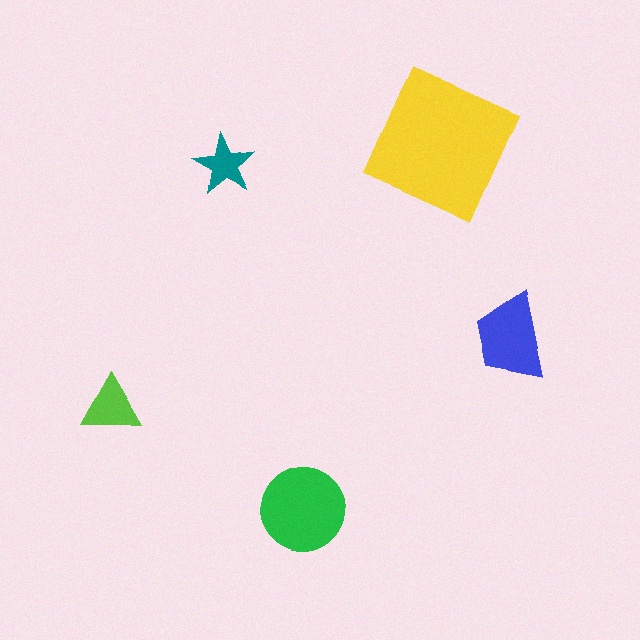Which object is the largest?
The yellow square.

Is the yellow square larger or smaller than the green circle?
Larger.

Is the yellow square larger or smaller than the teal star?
Larger.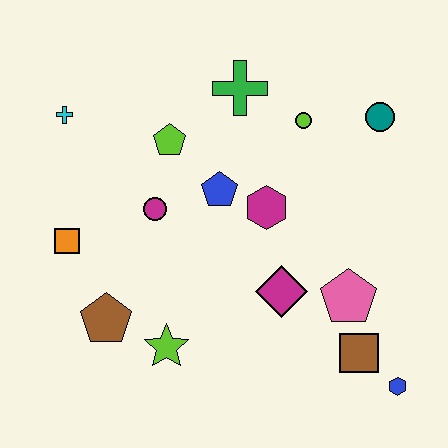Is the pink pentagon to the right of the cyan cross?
Yes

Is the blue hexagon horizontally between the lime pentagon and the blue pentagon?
No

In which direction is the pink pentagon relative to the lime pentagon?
The pink pentagon is to the right of the lime pentagon.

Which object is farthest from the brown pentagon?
The teal circle is farthest from the brown pentagon.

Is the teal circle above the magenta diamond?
Yes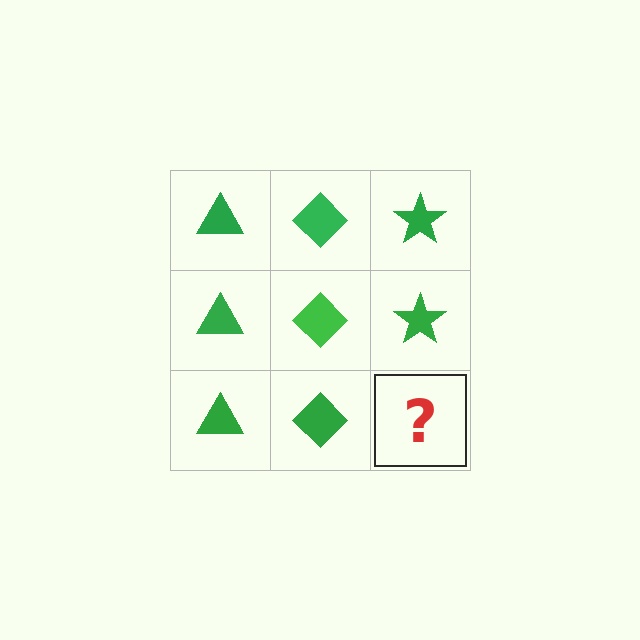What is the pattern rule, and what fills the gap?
The rule is that each column has a consistent shape. The gap should be filled with a green star.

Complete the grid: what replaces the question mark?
The question mark should be replaced with a green star.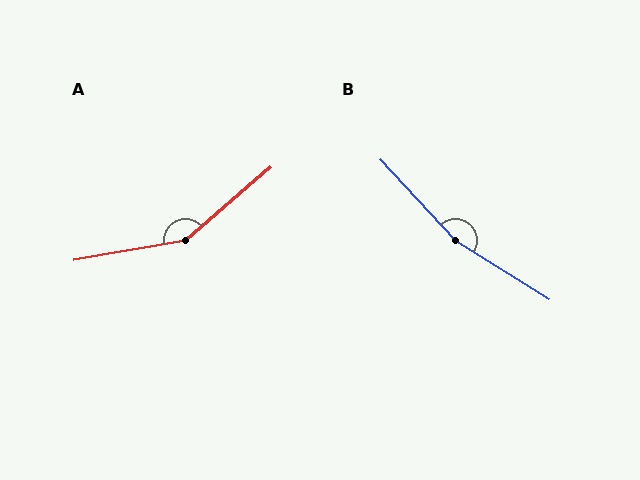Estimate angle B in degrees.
Approximately 165 degrees.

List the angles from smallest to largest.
A (149°), B (165°).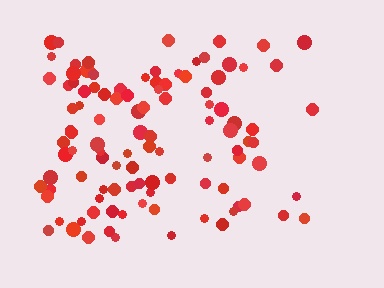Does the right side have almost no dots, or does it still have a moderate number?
Still a moderate number, just noticeably fewer than the left.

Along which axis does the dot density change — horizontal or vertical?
Horizontal.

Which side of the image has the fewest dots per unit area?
The right.